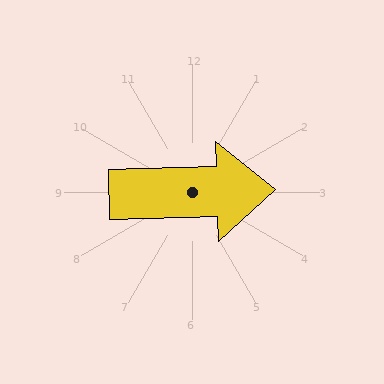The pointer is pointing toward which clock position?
Roughly 3 o'clock.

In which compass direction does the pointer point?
East.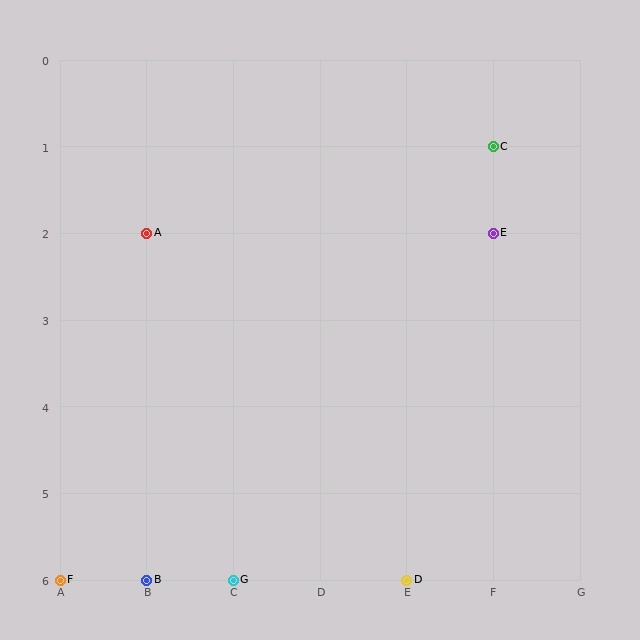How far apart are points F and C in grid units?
Points F and C are 5 columns and 5 rows apart (about 7.1 grid units diagonally).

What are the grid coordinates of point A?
Point A is at grid coordinates (B, 2).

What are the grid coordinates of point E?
Point E is at grid coordinates (F, 2).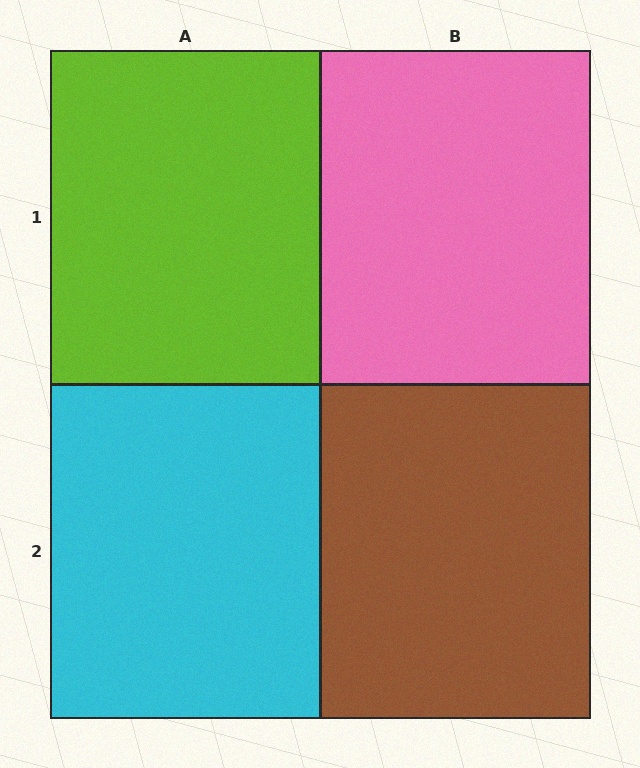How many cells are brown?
1 cell is brown.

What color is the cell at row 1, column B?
Pink.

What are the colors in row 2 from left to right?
Cyan, brown.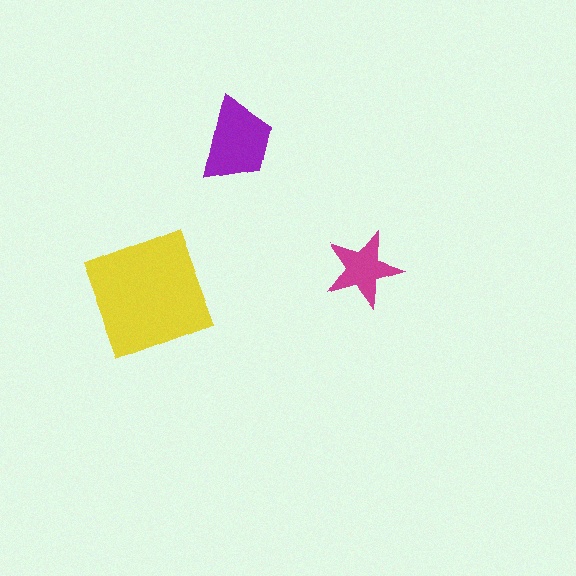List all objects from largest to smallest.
The yellow square, the purple trapezoid, the magenta star.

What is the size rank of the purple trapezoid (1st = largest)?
2nd.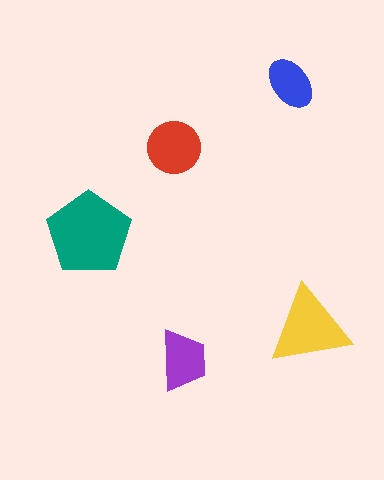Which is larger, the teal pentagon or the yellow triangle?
The teal pentagon.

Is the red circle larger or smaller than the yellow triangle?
Smaller.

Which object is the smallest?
The blue ellipse.